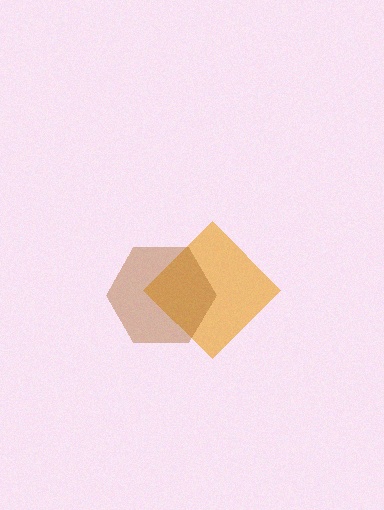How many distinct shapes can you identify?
There are 2 distinct shapes: an orange diamond, a brown hexagon.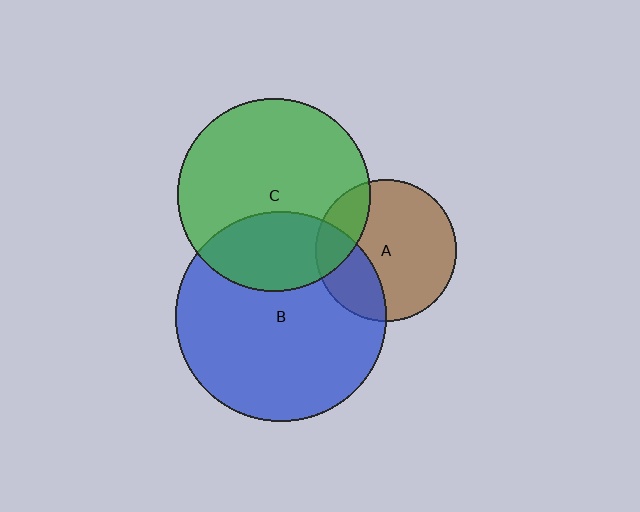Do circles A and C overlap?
Yes.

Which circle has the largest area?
Circle B (blue).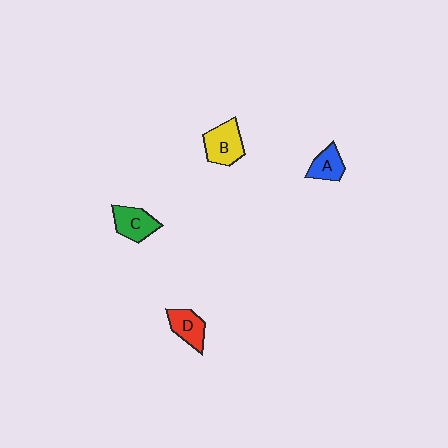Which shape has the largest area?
Shape B (yellow).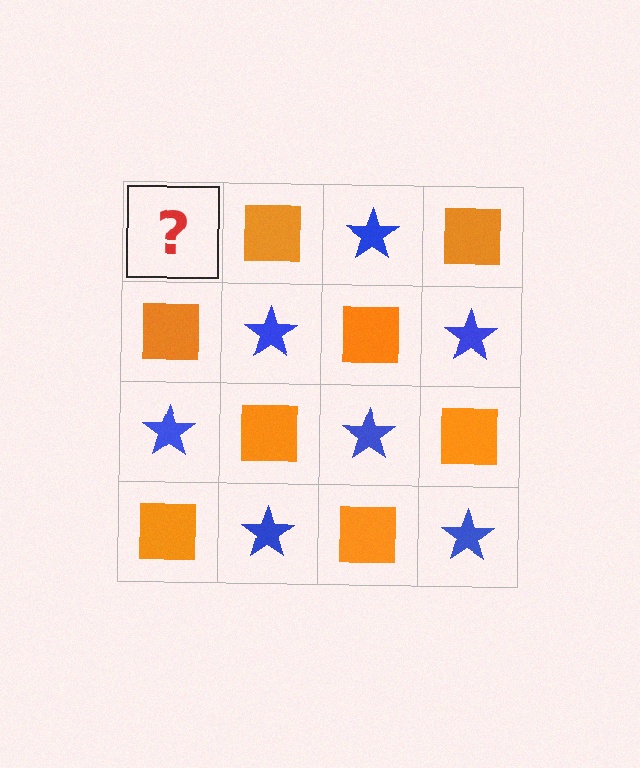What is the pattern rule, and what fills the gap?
The rule is that it alternates blue star and orange square in a checkerboard pattern. The gap should be filled with a blue star.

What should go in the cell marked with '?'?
The missing cell should contain a blue star.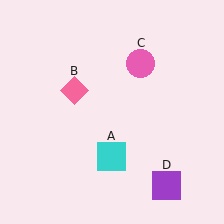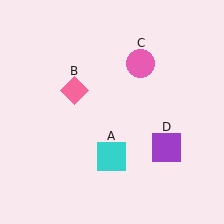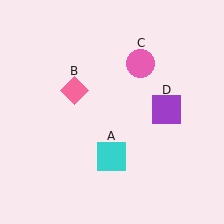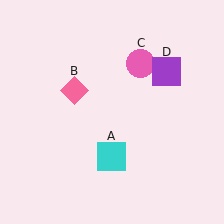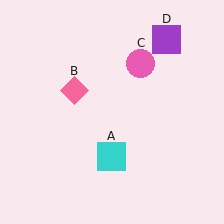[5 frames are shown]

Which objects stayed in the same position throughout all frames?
Cyan square (object A) and pink diamond (object B) and pink circle (object C) remained stationary.